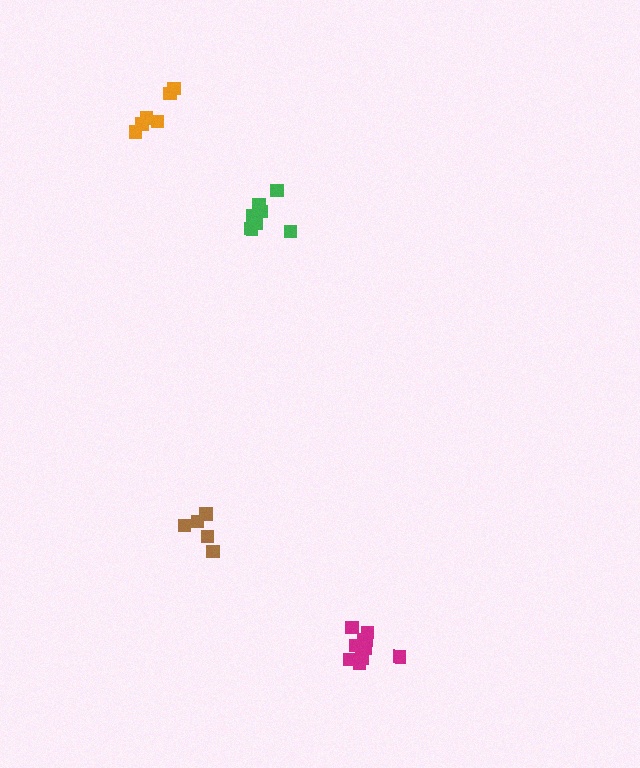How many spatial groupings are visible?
There are 4 spatial groupings.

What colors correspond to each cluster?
The clusters are colored: orange, magenta, brown, green.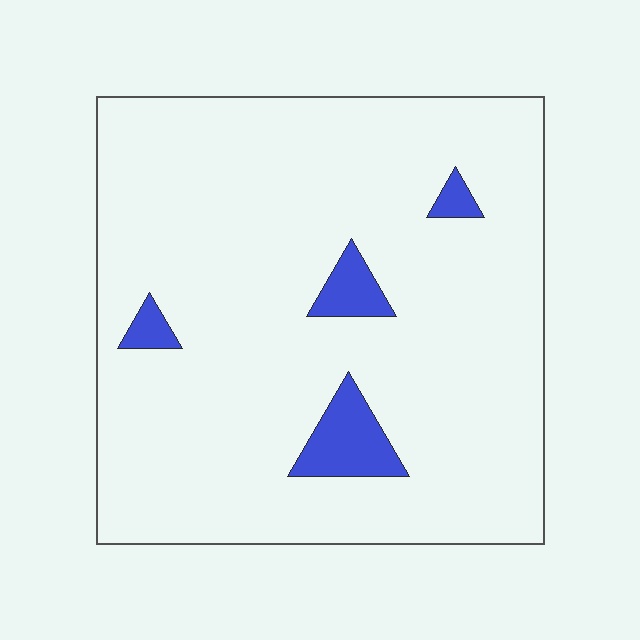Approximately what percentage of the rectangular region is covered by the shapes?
Approximately 5%.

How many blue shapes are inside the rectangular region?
4.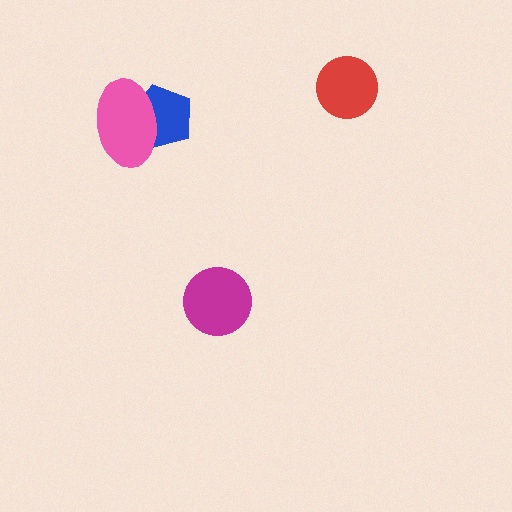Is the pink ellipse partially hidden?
No, no other shape covers it.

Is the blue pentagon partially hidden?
Yes, it is partially covered by another shape.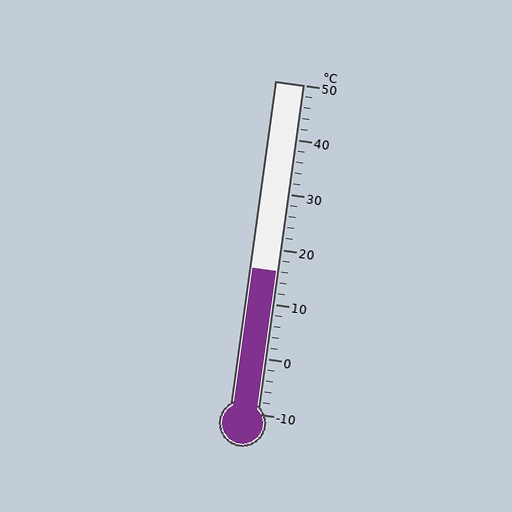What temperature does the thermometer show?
The thermometer shows approximately 16°C.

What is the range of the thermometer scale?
The thermometer scale ranges from -10°C to 50°C.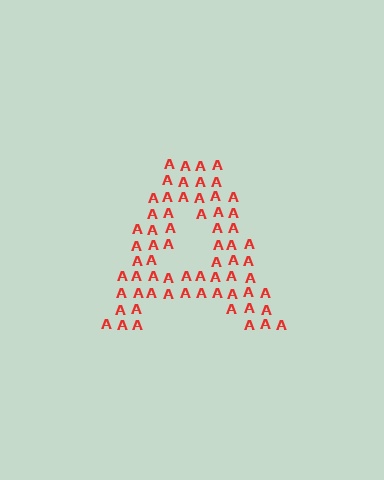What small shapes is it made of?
It is made of small letter A's.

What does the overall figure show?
The overall figure shows the letter A.